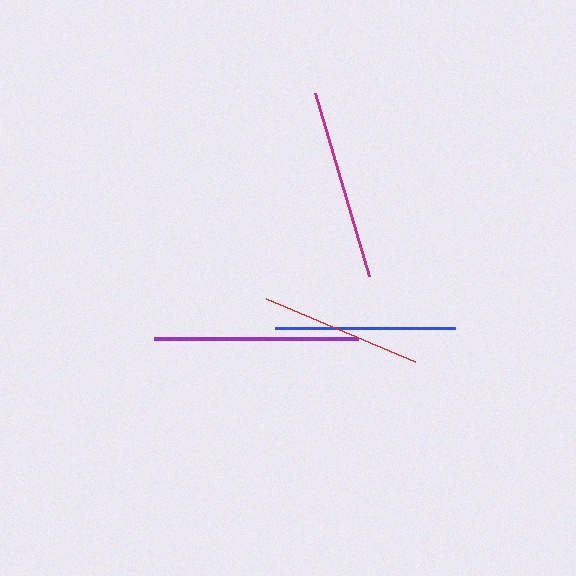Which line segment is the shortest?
The red line is the shortest at approximately 162 pixels.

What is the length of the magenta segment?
The magenta segment is approximately 191 pixels long.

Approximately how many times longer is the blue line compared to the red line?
The blue line is approximately 1.1 times the length of the red line.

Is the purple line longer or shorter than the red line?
The purple line is longer than the red line.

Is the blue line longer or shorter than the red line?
The blue line is longer than the red line.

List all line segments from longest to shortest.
From longest to shortest: purple, magenta, blue, red.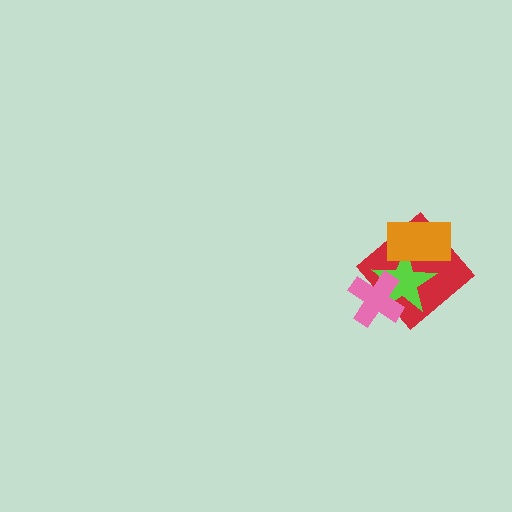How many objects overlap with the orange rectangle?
2 objects overlap with the orange rectangle.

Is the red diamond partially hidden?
Yes, it is partially covered by another shape.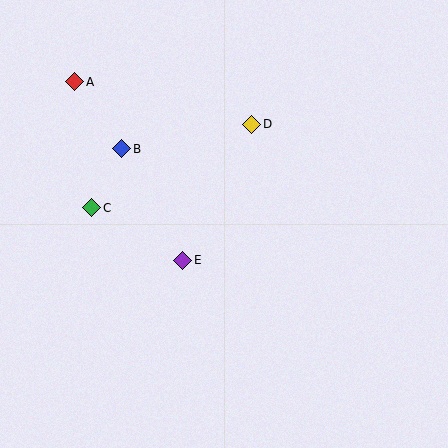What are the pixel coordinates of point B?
Point B is at (122, 149).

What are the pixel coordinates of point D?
Point D is at (252, 124).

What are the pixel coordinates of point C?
Point C is at (92, 208).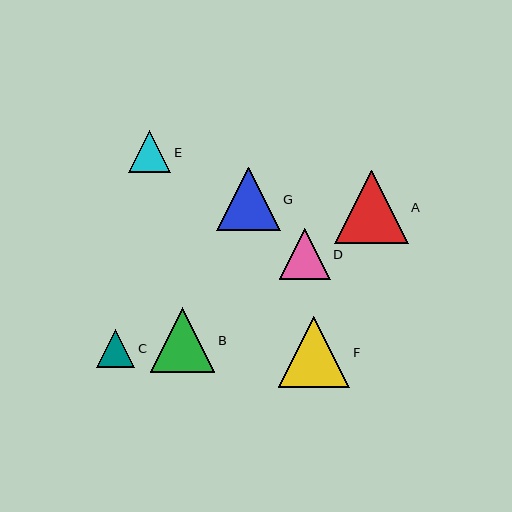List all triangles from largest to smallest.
From largest to smallest: A, F, B, G, D, E, C.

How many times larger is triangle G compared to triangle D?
Triangle G is approximately 1.2 times the size of triangle D.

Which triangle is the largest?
Triangle A is the largest with a size of approximately 73 pixels.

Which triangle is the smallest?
Triangle C is the smallest with a size of approximately 38 pixels.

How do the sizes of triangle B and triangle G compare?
Triangle B and triangle G are approximately the same size.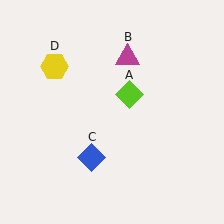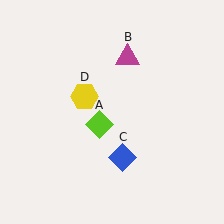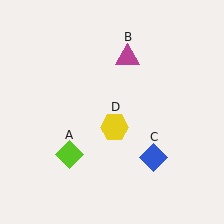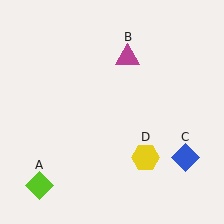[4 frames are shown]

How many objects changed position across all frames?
3 objects changed position: lime diamond (object A), blue diamond (object C), yellow hexagon (object D).